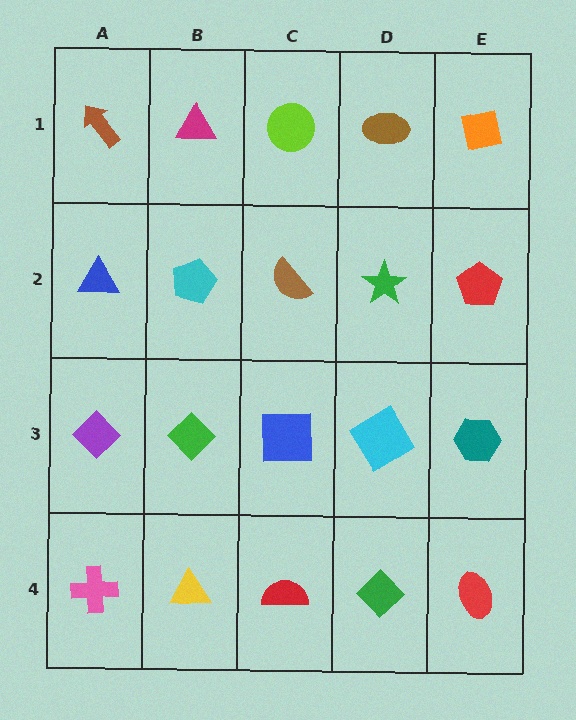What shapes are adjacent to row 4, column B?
A green diamond (row 3, column B), a pink cross (row 4, column A), a red semicircle (row 4, column C).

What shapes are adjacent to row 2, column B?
A magenta triangle (row 1, column B), a green diamond (row 3, column B), a blue triangle (row 2, column A), a brown semicircle (row 2, column C).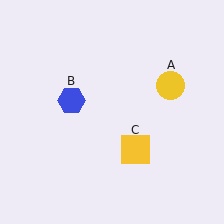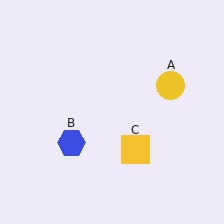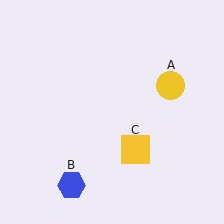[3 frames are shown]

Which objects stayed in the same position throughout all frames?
Yellow circle (object A) and yellow square (object C) remained stationary.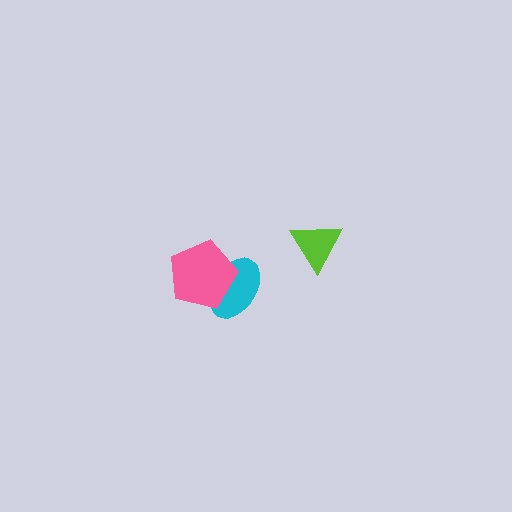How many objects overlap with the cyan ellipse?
1 object overlaps with the cyan ellipse.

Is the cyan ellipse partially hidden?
Yes, it is partially covered by another shape.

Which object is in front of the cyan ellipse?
The pink pentagon is in front of the cyan ellipse.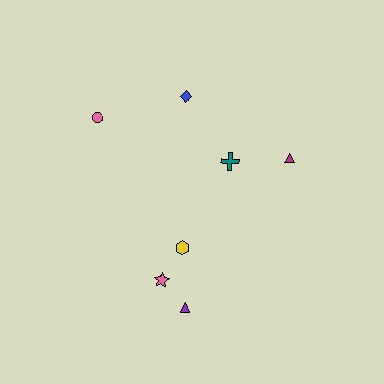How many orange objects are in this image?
There are no orange objects.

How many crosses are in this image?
There is 1 cross.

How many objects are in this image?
There are 7 objects.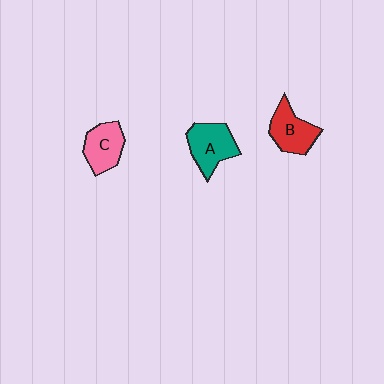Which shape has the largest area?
Shape A (teal).